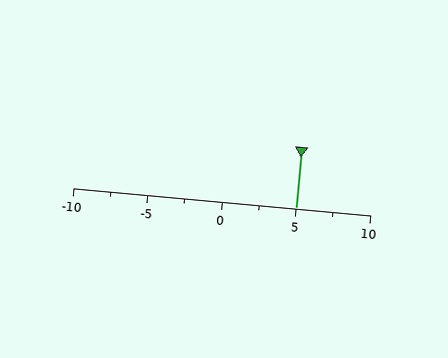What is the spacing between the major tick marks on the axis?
The major ticks are spaced 5 apart.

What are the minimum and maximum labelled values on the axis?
The axis runs from -10 to 10.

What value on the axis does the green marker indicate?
The marker indicates approximately 5.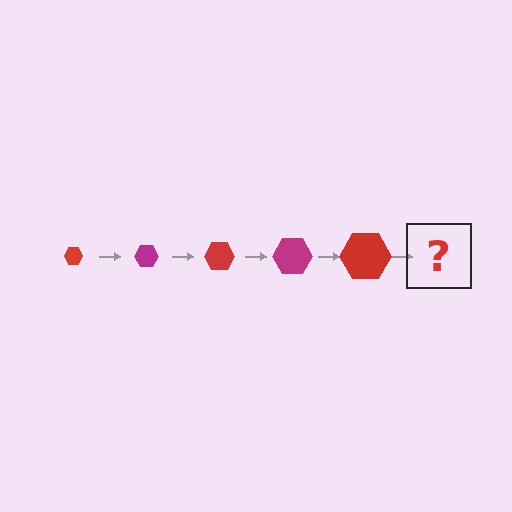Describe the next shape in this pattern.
It should be a magenta hexagon, larger than the previous one.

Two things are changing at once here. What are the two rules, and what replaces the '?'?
The two rules are that the hexagon grows larger each step and the color cycles through red and magenta. The '?' should be a magenta hexagon, larger than the previous one.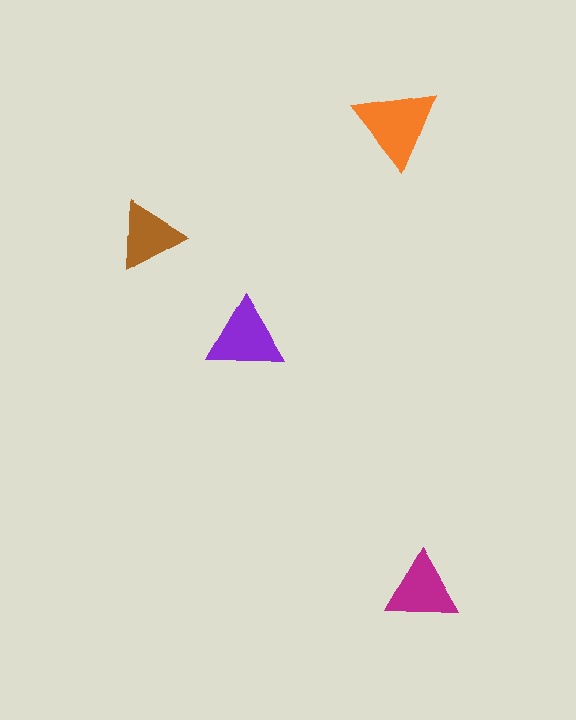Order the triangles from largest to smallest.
the orange one, the purple one, the magenta one, the brown one.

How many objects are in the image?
There are 4 objects in the image.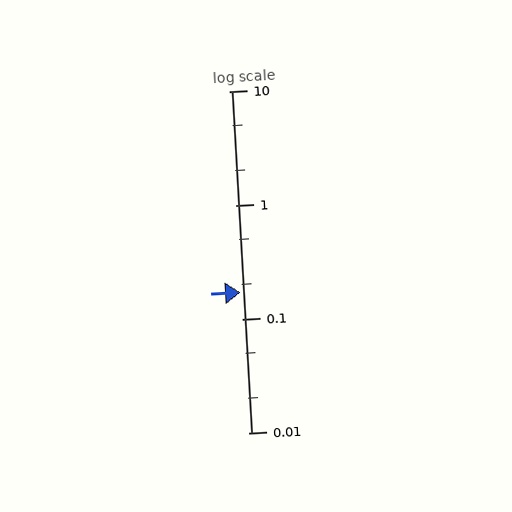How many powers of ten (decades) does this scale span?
The scale spans 3 decades, from 0.01 to 10.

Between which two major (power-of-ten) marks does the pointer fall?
The pointer is between 0.1 and 1.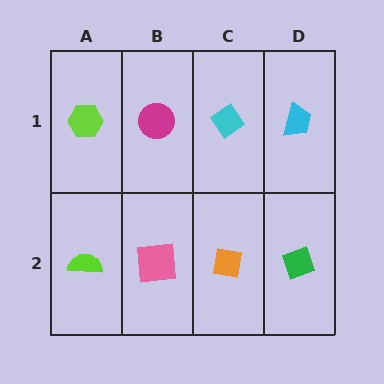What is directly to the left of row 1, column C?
A magenta circle.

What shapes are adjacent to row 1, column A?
A lime semicircle (row 2, column A), a magenta circle (row 1, column B).